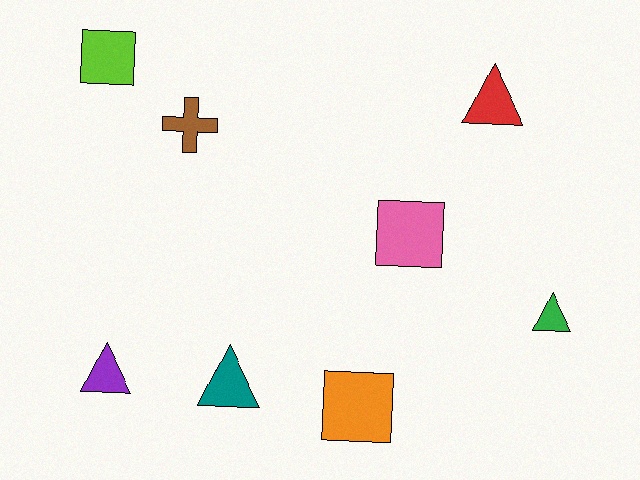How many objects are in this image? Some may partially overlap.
There are 8 objects.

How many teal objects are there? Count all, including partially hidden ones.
There is 1 teal object.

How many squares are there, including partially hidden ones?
There are 3 squares.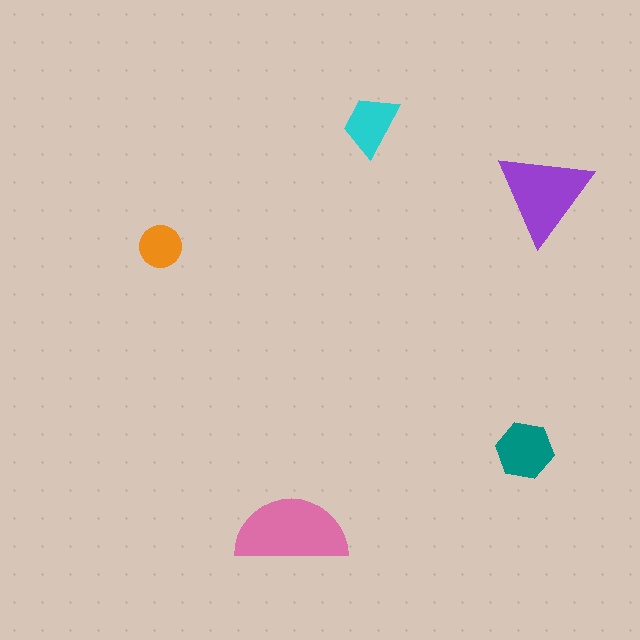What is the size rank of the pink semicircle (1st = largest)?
1st.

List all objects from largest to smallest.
The pink semicircle, the purple triangle, the teal hexagon, the cyan trapezoid, the orange circle.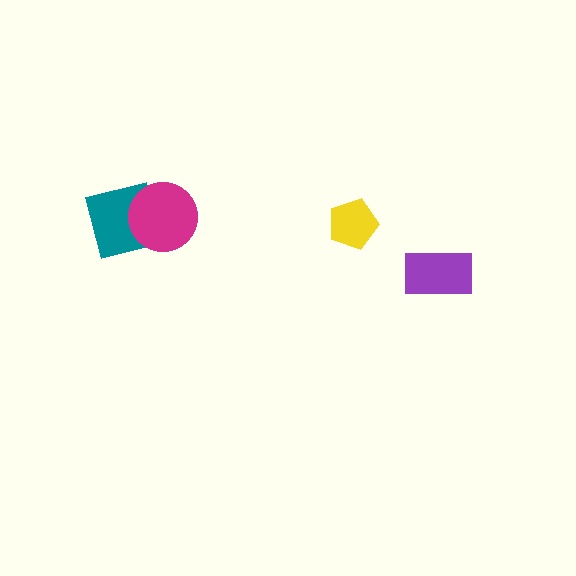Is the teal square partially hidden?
Yes, it is partially covered by another shape.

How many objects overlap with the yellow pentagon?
0 objects overlap with the yellow pentagon.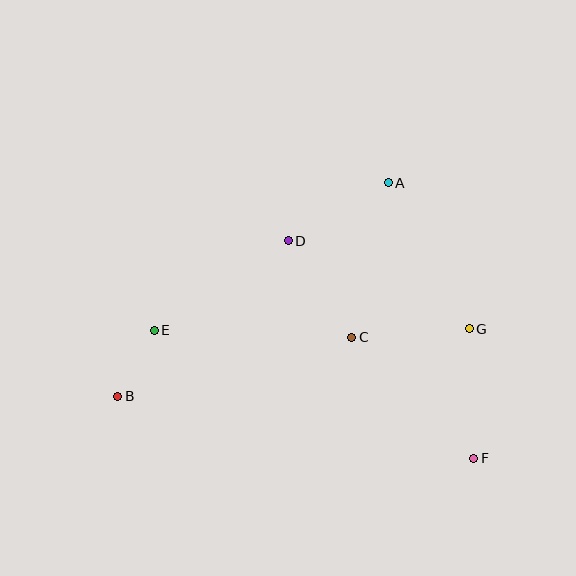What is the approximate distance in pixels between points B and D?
The distance between B and D is approximately 230 pixels.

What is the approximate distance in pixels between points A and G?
The distance between A and G is approximately 167 pixels.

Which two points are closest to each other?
Points B and E are closest to each other.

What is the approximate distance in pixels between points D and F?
The distance between D and F is approximately 286 pixels.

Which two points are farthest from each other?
Points B and F are farthest from each other.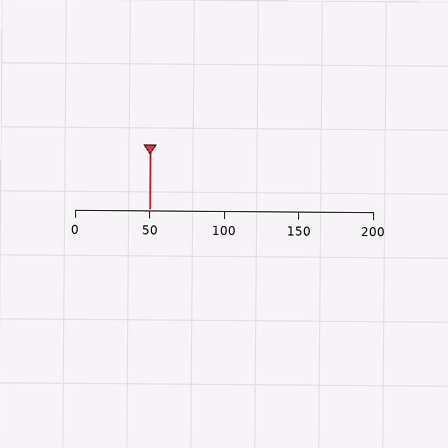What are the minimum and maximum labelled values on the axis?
The axis runs from 0 to 200.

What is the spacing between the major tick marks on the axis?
The major ticks are spaced 50 apart.